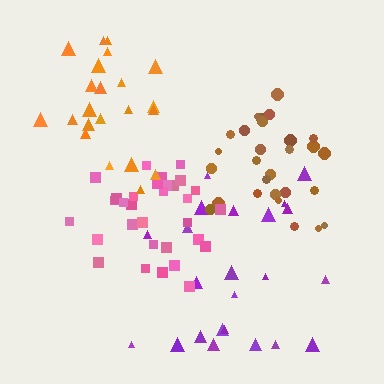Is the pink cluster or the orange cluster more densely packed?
Pink.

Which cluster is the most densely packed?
Brown.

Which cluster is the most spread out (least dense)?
Purple.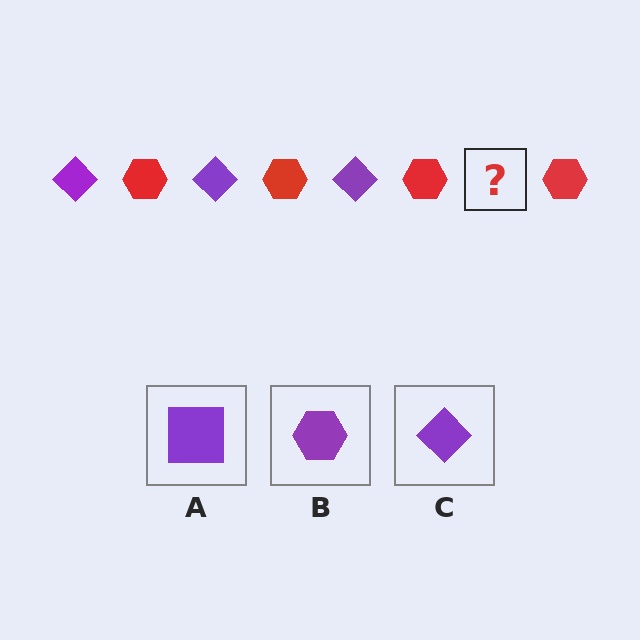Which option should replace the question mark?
Option C.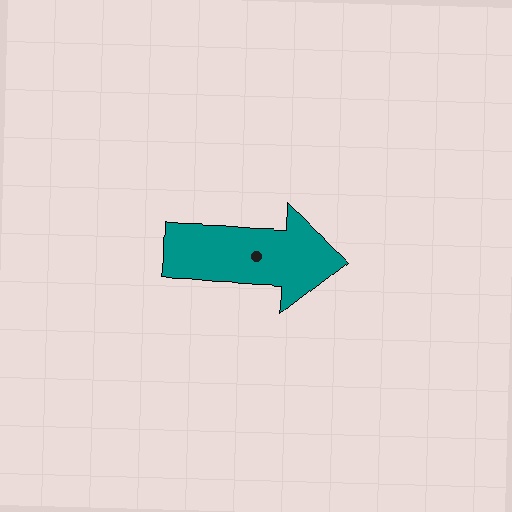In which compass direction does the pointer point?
East.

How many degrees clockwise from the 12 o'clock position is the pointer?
Approximately 93 degrees.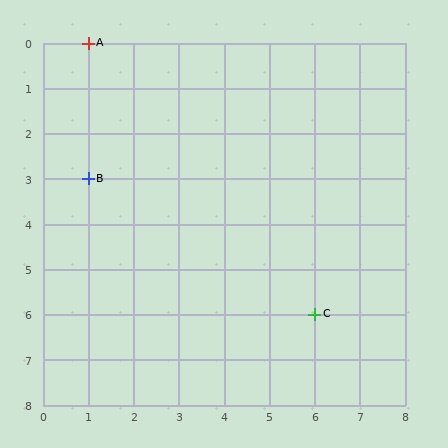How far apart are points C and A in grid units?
Points C and A are 5 columns and 6 rows apart (about 7.8 grid units diagonally).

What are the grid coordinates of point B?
Point B is at grid coordinates (1, 3).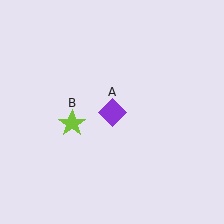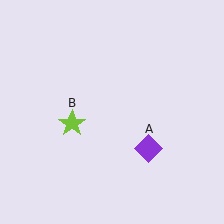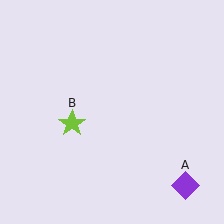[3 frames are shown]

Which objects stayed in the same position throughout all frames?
Lime star (object B) remained stationary.